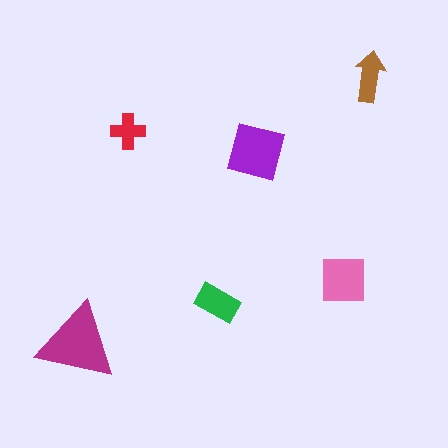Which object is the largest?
The magenta triangle.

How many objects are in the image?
There are 6 objects in the image.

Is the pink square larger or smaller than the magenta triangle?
Smaller.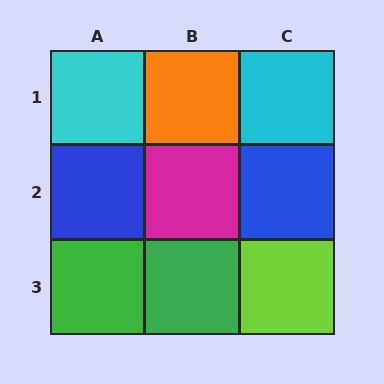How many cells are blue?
2 cells are blue.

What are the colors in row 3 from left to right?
Green, green, lime.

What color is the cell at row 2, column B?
Magenta.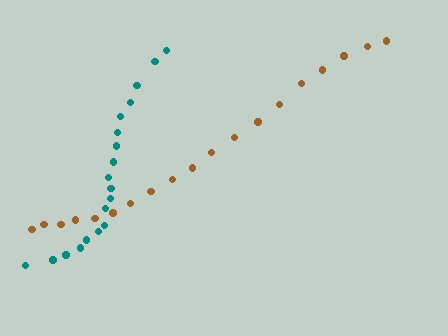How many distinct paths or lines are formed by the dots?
There are 2 distinct paths.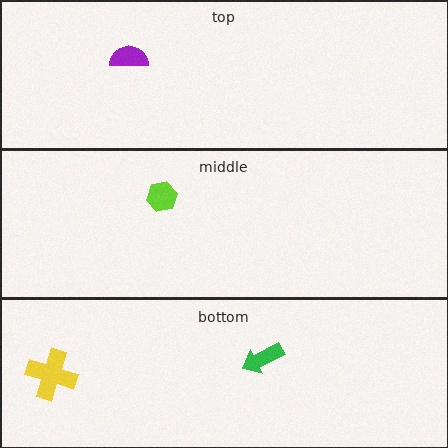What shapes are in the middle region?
The lime hexagon.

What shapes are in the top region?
The purple semicircle.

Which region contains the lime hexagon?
The middle region.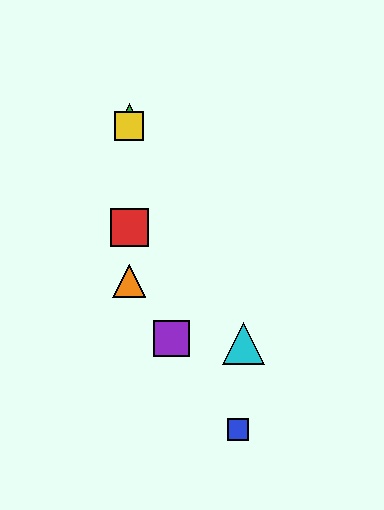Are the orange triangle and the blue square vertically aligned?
No, the orange triangle is at x≈129 and the blue square is at x≈238.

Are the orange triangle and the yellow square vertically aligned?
Yes, both are at x≈129.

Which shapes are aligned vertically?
The red square, the green triangle, the yellow square, the orange triangle are aligned vertically.